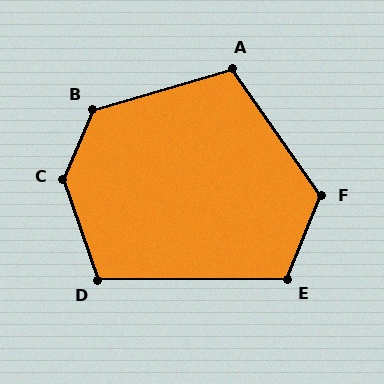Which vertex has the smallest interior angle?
D, at approximately 108 degrees.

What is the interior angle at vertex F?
Approximately 123 degrees (obtuse).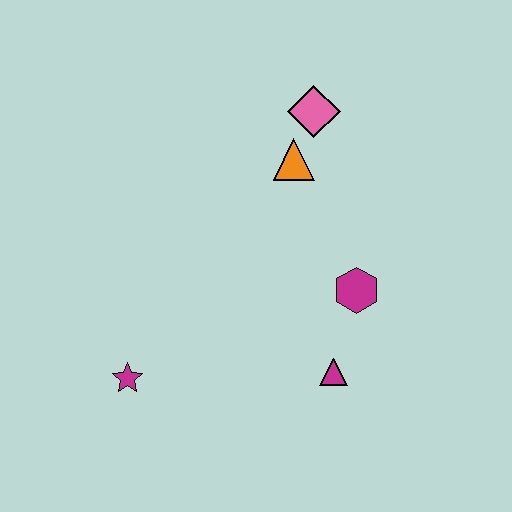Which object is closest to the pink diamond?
The orange triangle is closest to the pink diamond.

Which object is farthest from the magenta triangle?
The pink diamond is farthest from the magenta triangle.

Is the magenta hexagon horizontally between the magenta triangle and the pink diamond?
No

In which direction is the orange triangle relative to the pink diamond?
The orange triangle is below the pink diamond.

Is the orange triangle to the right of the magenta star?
Yes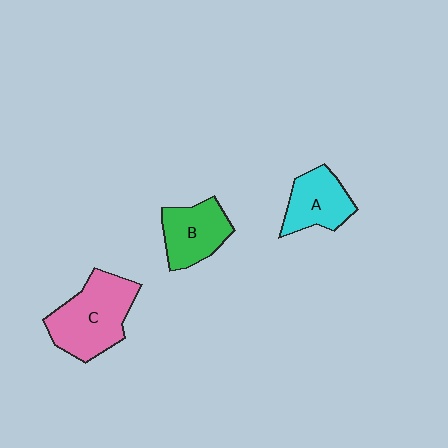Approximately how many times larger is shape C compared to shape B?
Approximately 1.5 times.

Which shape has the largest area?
Shape C (pink).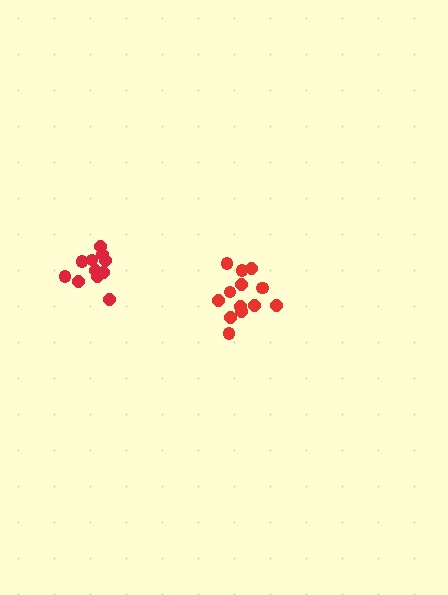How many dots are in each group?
Group 1: 13 dots, Group 2: 11 dots (24 total).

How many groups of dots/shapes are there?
There are 2 groups.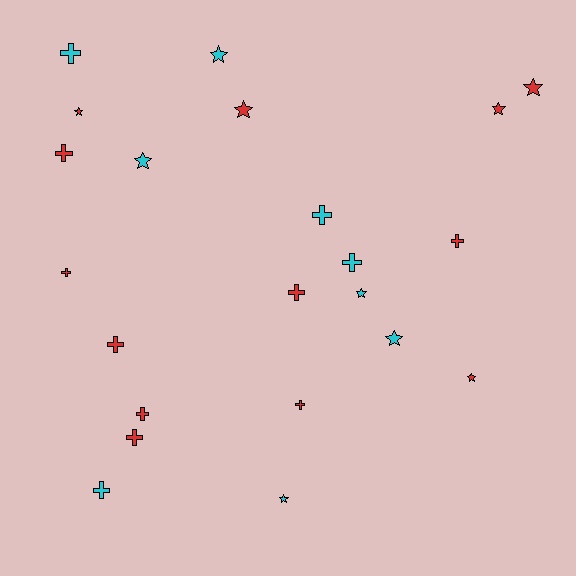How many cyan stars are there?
There are 5 cyan stars.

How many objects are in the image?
There are 22 objects.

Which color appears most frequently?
Red, with 13 objects.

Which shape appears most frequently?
Cross, with 12 objects.